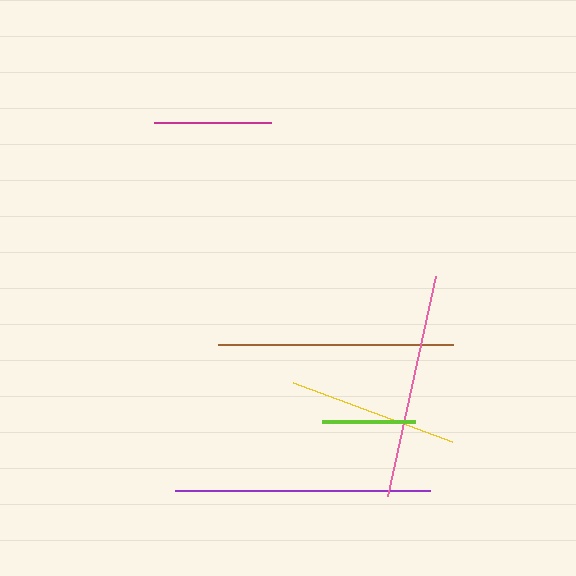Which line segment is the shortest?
The lime line is the shortest at approximately 93 pixels.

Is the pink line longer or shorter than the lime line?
The pink line is longer than the lime line.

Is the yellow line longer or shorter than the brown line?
The brown line is longer than the yellow line.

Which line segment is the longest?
The purple line is the longest at approximately 256 pixels.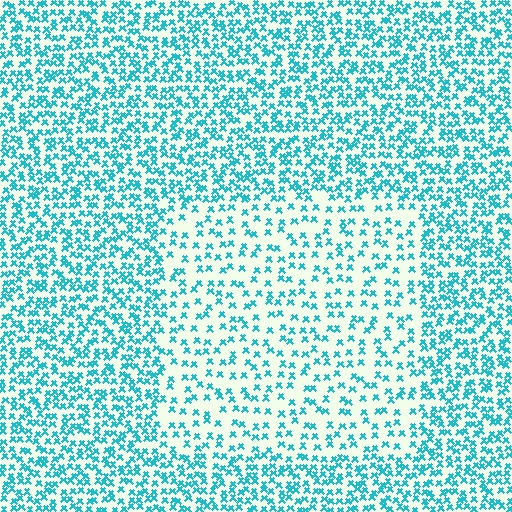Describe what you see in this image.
The image contains small cyan elements arranged at two different densities. A rectangle-shaped region is visible where the elements are less densely packed than the surrounding area.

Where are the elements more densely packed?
The elements are more densely packed outside the rectangle boundary.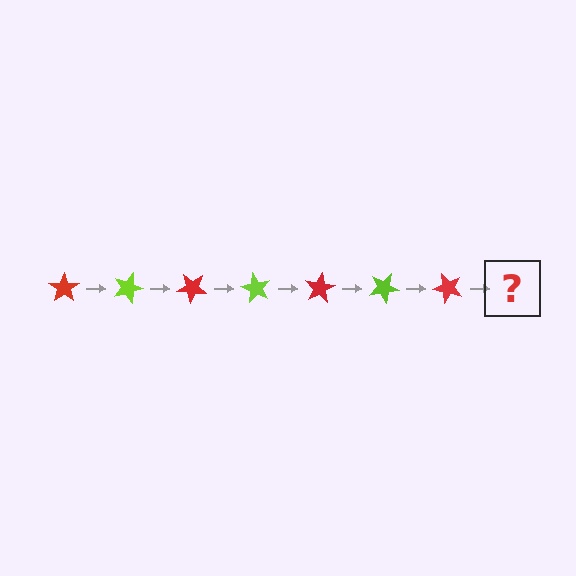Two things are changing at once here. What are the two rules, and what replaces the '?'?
The two rules are that it rotates 20 degrees each step and the color cycles through red and lime. The '?' should be a lime star, rotated 140 degrees from the start.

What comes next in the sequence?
The next element should be a lime star, rotated 140 degrees from the start.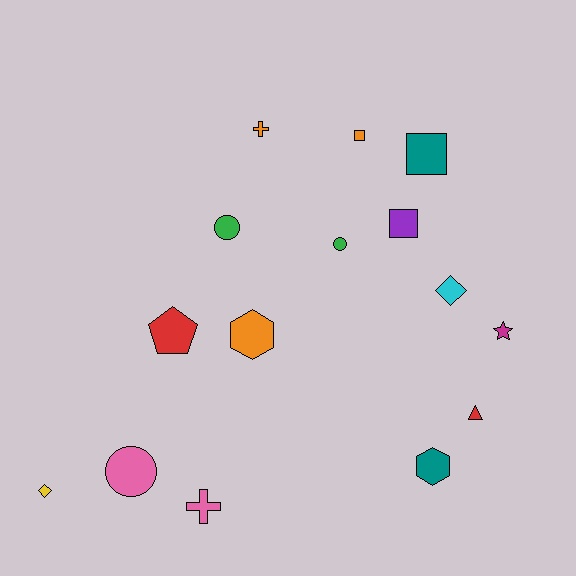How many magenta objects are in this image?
There is 1 magenta object.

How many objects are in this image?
There are 15 objects.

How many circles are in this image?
There are 3 circles.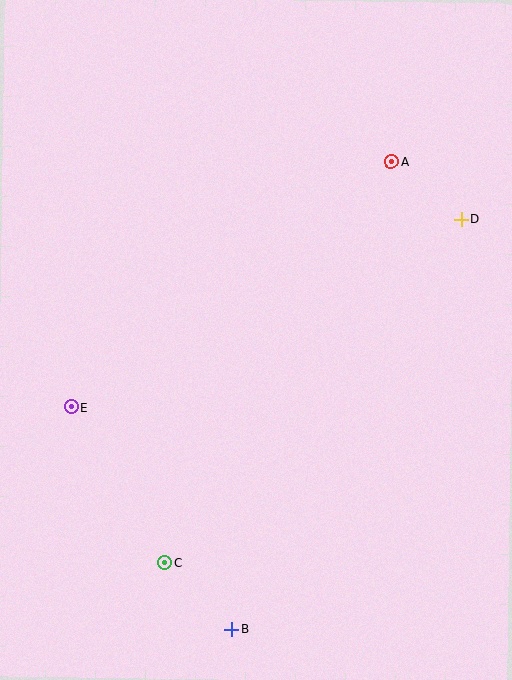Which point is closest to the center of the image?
Point E at (71, 407) is closest to the center.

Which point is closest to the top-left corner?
Point E is closest to the top-left corner.